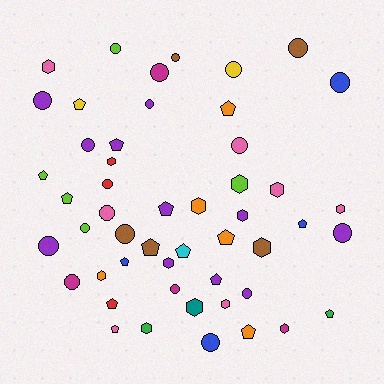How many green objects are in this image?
There are 2 green objects.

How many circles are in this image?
There are 20 circles.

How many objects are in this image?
There are 50 objects.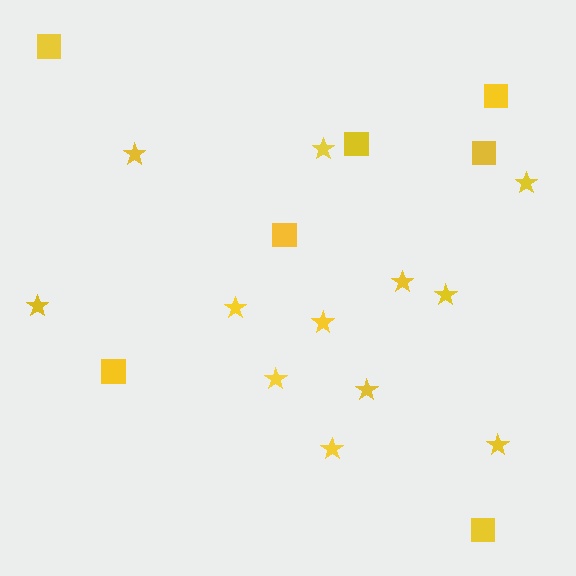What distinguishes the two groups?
There are 2 groups: one group of squares (7) and one group of stars (12).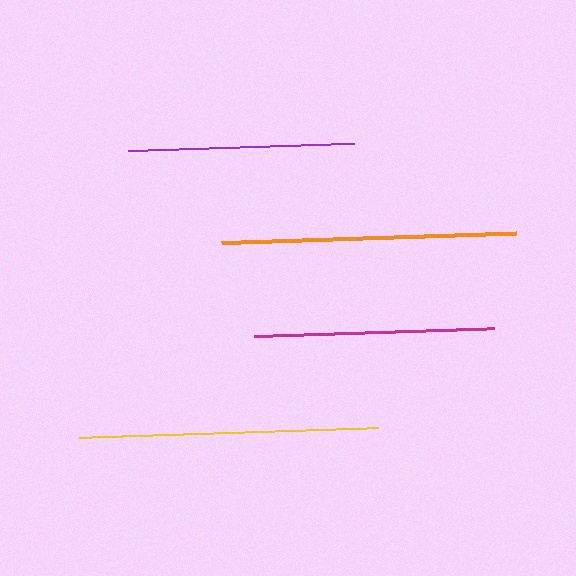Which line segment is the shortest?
The purple line is the shortest at approximately 226 pixels.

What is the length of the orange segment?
The orange segment is approximately 296 pixels long.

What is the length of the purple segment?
The purple segment is approximately 226 pixels long.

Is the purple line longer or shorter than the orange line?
The orange line is longer than the purple line.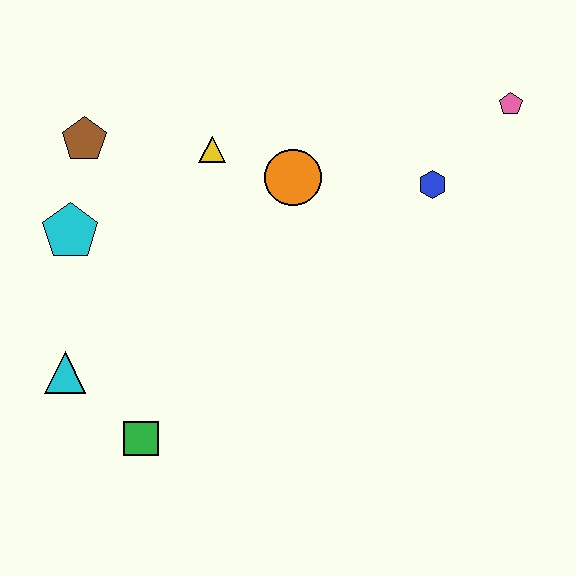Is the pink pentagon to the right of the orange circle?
Yes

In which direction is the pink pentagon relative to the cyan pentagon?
The pink pentagon is to the right of the cyan pentagon.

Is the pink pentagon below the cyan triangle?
No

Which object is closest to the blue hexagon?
The pink pentagon is closest to the blue hexagon.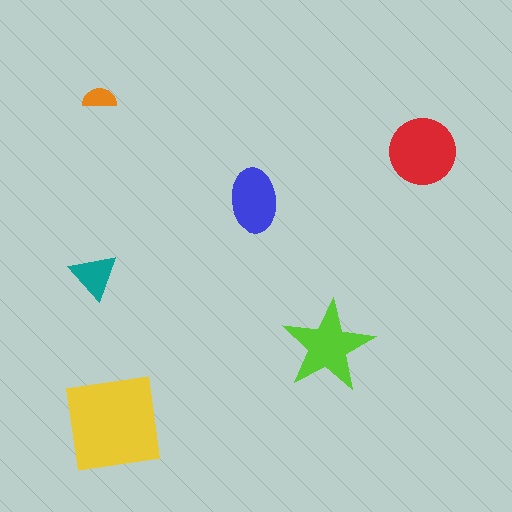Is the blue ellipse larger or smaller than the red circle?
Smaller.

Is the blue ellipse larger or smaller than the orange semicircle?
Larger.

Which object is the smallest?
The orange semicircle.